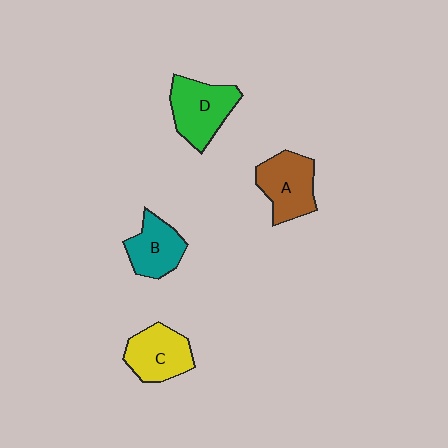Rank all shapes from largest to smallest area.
From largest to smallest: D (green), A (brown), C (yellow), B (teal).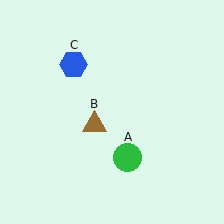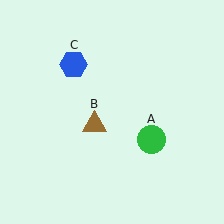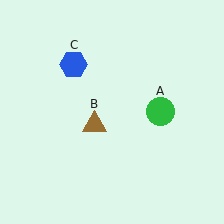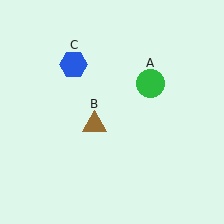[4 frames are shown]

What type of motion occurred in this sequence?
The green circle (object A) rotated counterclockwise around the center of the scene.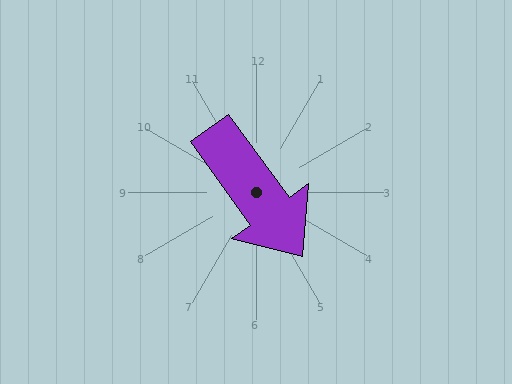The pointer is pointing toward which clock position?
Roughly 5 o'clock.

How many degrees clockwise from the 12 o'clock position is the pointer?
Approximately 144 degrees.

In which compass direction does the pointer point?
Southeast.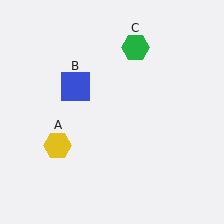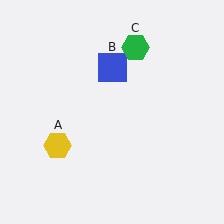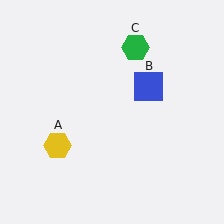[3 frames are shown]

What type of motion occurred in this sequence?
The blue square (object B) rotated clockwise around the center of the scene.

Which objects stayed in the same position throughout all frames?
Yellow hexagon (object A) and green hexagon (object C) remained stationary.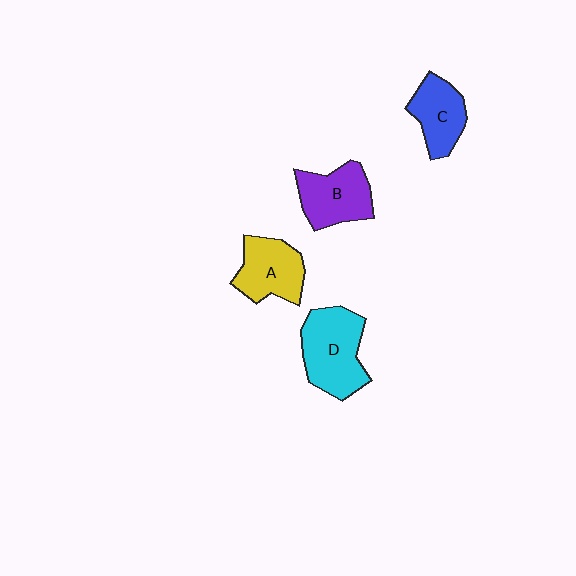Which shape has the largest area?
Shape D (cyan).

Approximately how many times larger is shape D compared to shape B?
Approximately 1.3 times.